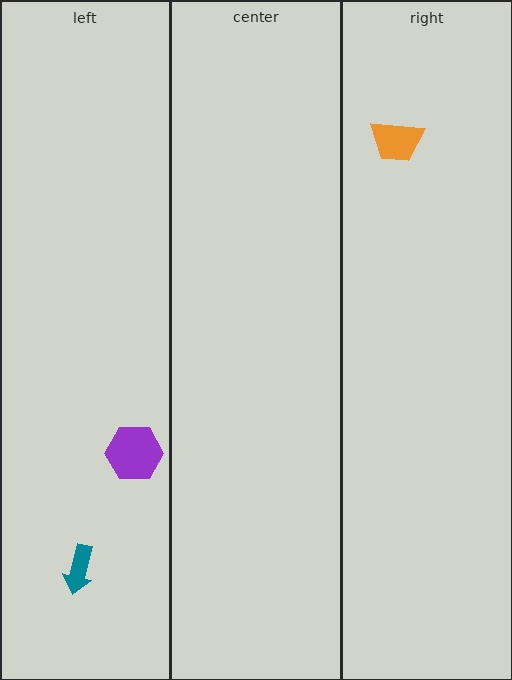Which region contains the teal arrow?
The left region.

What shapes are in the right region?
The orange trapezoid.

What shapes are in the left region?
The purple hexagon, the teal arrow.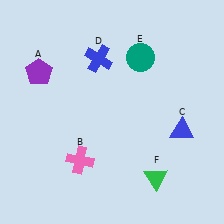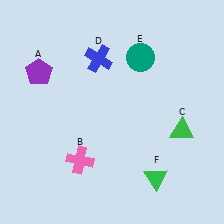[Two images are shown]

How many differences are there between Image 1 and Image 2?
There is 1 difference between the two images.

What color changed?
The triangle (C) changed from blue in Image 1 to green in Image 2.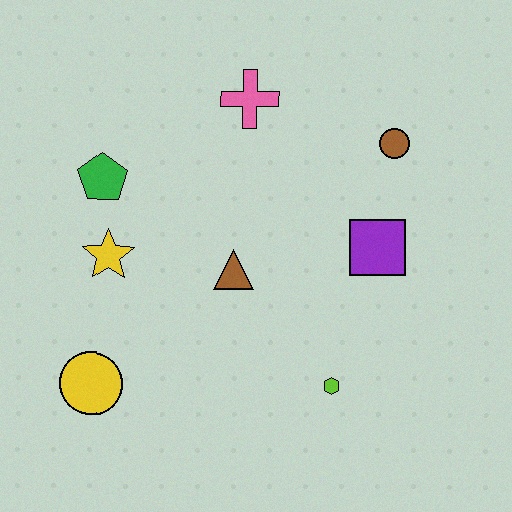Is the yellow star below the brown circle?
Yes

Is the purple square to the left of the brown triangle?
No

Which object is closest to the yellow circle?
The yellow star is closest to the yellow circle.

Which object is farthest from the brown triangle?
The brown circle is farthest from the brown triangle.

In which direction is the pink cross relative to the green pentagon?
The pink cross is to the right of the green pentagon.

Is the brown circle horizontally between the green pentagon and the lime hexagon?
No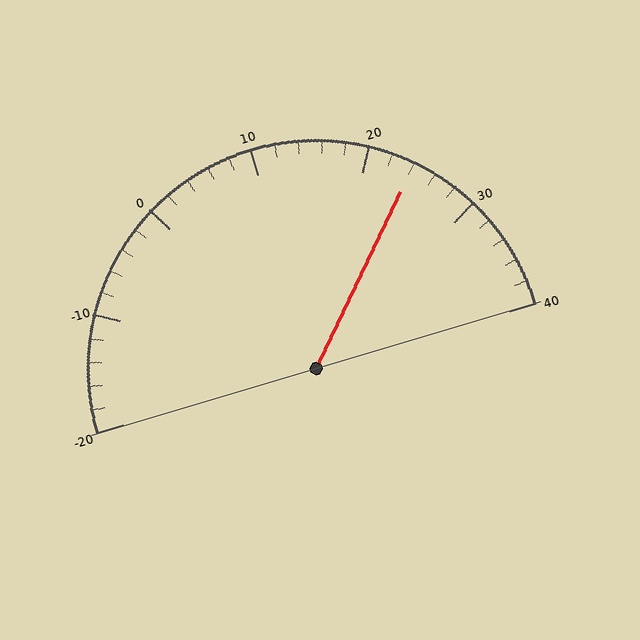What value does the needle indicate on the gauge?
The needle indicates approximately 24.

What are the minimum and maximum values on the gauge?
The gauge ranges from -20 to 40.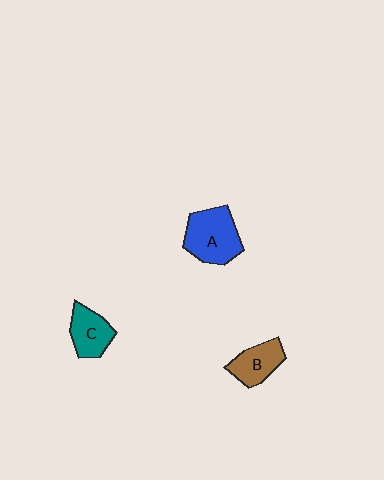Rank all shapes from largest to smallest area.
From largest to smallest: A (blue), C (teal), B (brown).